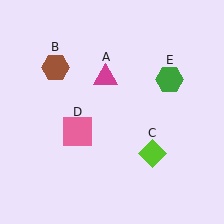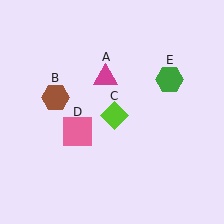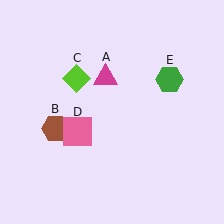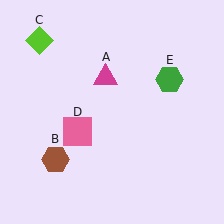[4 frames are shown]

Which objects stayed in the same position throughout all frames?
Magenta triangle (object A) and pink square (object D) and green hexagon (object E) remained stationary.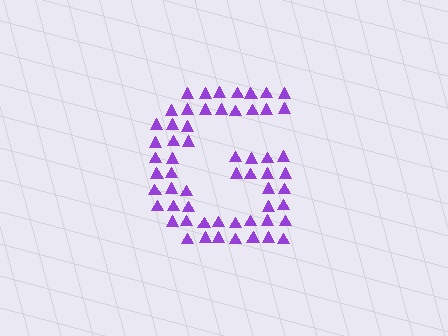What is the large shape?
The large shape is the letter G.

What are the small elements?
The small elements are triangles.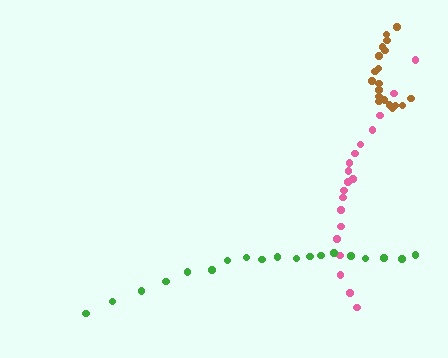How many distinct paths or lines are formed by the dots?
There are 3 distinct paths.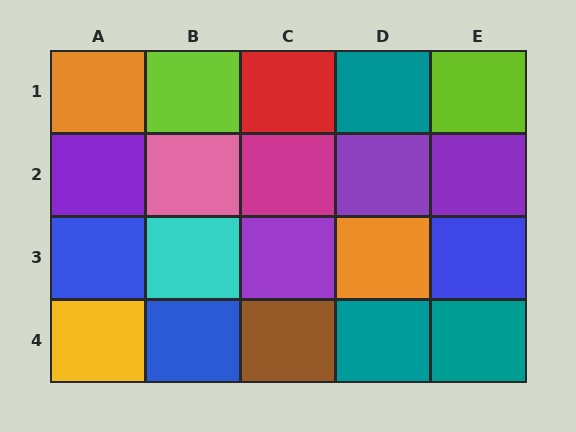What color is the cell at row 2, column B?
Pink.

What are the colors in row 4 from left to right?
Yellow, blue, brown, teal, teal.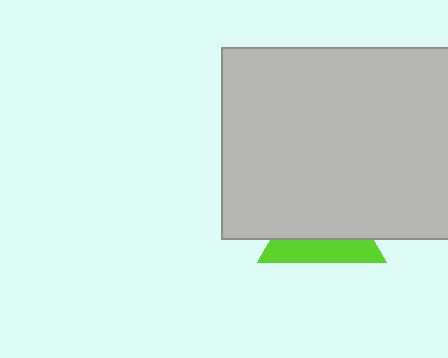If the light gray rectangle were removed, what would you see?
You would see the complete lime triangle.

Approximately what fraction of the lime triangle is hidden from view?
Roughly 62% of the lime triangle is hidden behind the light gray rectangle.